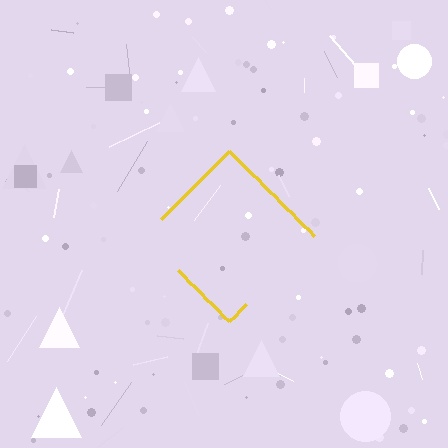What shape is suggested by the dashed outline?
The dashed outline suggests a diamond.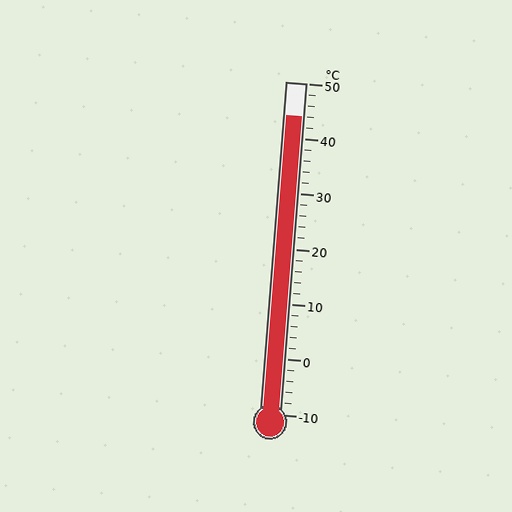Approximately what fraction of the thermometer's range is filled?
The thermometer is filled to approximately 90% of its range.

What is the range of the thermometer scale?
The thermometer scale ranges from -10°C to 50°C.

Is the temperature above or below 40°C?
The temperature is above 40°C.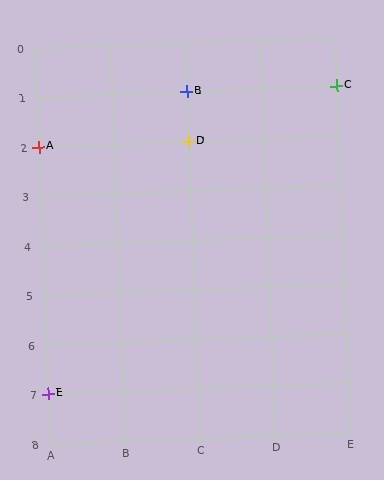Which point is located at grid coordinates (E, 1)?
Point C is at (E, 1).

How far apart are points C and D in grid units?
Points C and D are 2 columns and 1 row apart (about 2.2 grid units diagonally).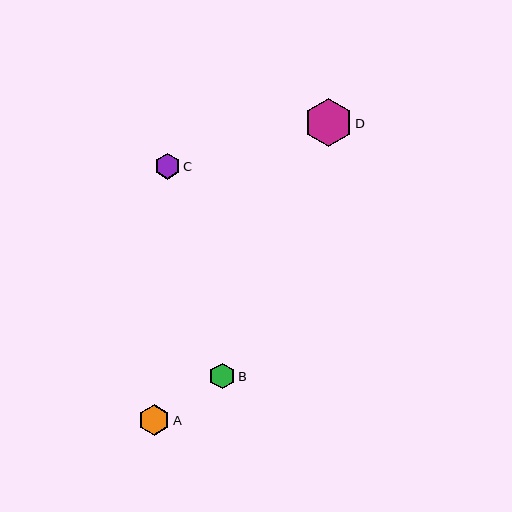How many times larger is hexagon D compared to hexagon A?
Hexagon D is approximately 1.6 times the size of hexagon A.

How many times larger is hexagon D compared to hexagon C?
Hexagon D is approximately 1.9 times the size of hexagon C.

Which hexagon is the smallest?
Hexagon B is the smallest with a size of approximately 26 pixels.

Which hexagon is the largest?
Hexagon D is the largest with a size of approximately 49 pixels.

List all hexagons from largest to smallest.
From largest to smallest: D, A, C, B.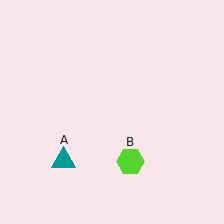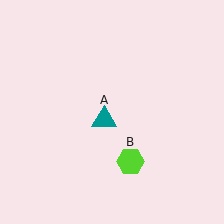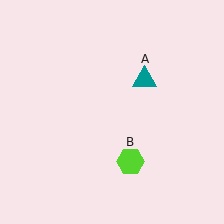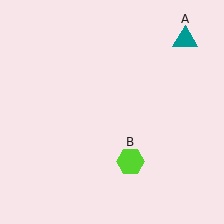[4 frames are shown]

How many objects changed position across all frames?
1 object changed position: teal triangle (object A).